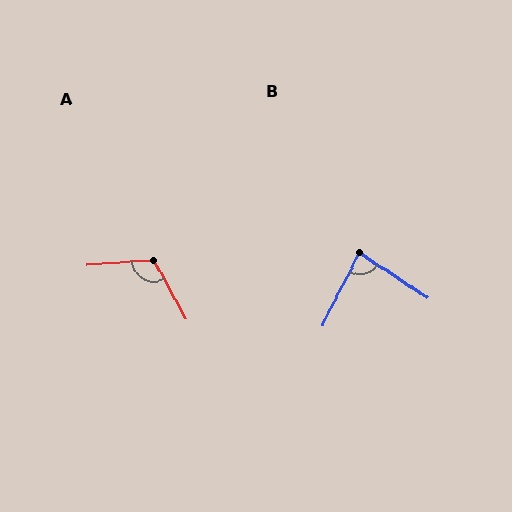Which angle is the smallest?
B, at approximately 83 degrees.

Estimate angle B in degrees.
Approximately 83 degrees.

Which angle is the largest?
A, at approximately 115 degrees.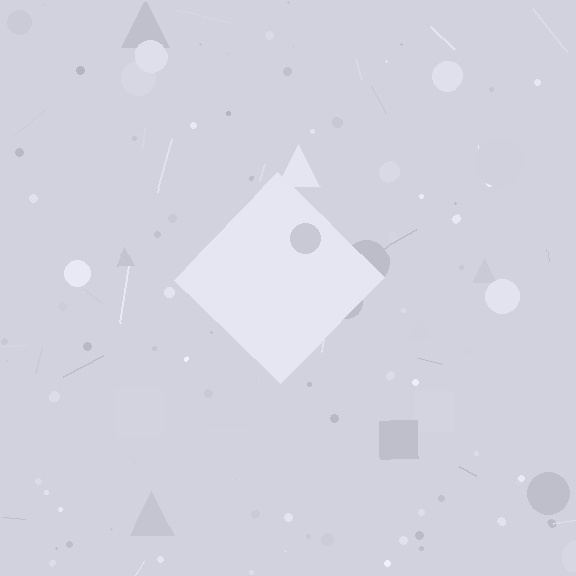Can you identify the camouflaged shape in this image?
The camouflaged shape is a diamond.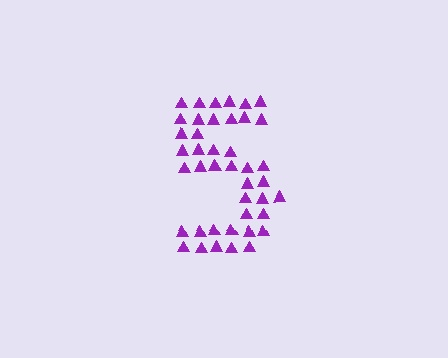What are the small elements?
The small elements are triangles.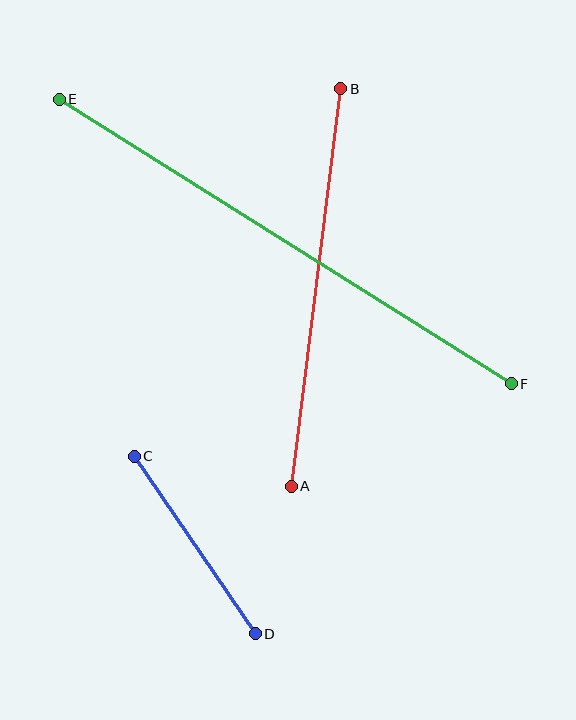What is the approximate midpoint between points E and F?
The midpoint is at approximately (285, 242) pixels.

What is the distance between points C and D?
The distance is approximately 215 pixels.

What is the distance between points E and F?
The distance is approximately 534 pixels.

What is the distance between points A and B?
The distance is approximately 401 pixels.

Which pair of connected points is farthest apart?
Points E and F are farthest apart.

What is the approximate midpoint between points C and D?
The midpoint is at approximately (195, 545) pixels.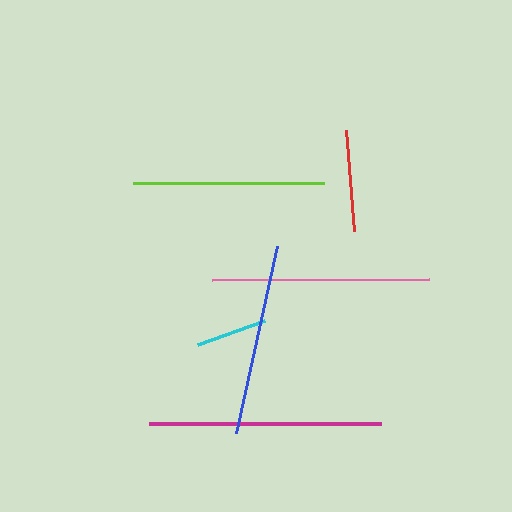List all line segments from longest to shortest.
From longest to shortest: magenta, pink, blue, lime, red, cyan.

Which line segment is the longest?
The magenta line is the longest at approximately 232 pixels.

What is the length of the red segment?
The red segment is approximately 102 pixels long.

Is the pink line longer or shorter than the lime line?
The pink line is longer than the lime line.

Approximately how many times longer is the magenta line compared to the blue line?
The magenta line is approximately 1.2 times the length of the blue line.